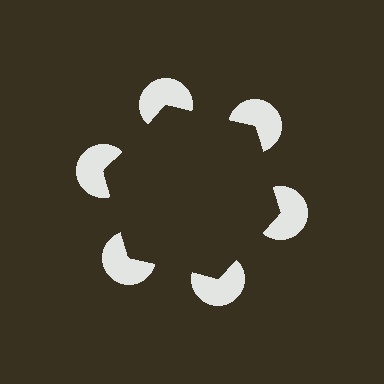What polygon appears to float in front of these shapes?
An illusory hexagon — its edges are inferred from the aligned wedge cuts in the pac-man discs, not physically drawn.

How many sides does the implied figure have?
6 sides.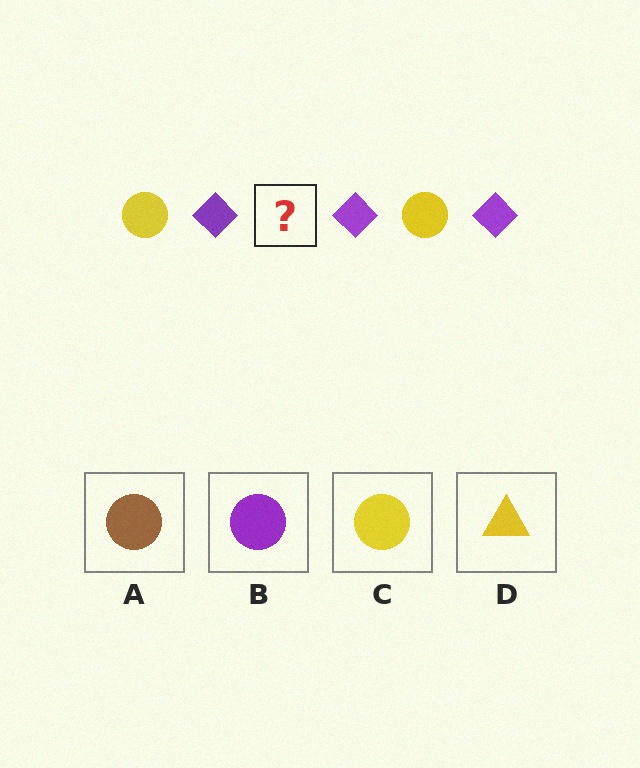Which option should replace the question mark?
Option C.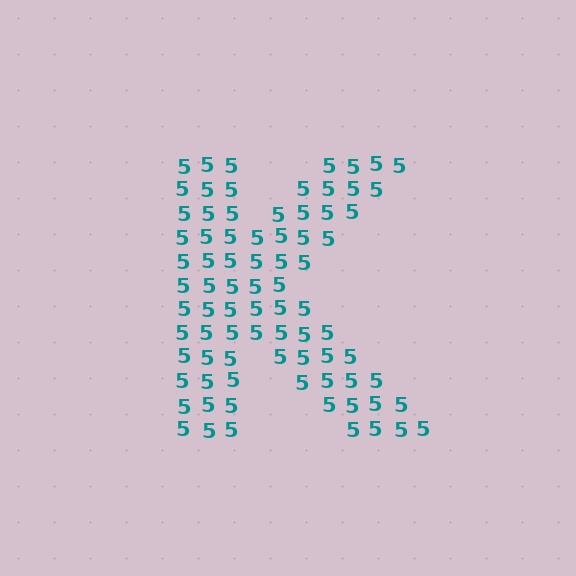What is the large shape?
The large shape is the letter K.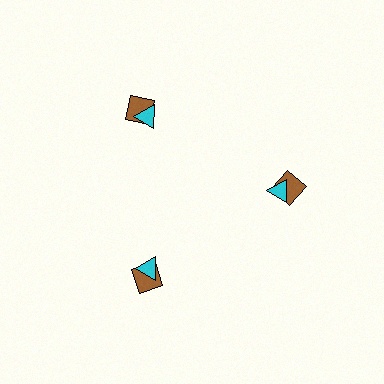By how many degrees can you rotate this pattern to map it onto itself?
The pattern maps onto itself every 120 degrees of rotation.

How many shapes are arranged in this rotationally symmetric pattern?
There are 6 shapes, arranged in 3 groups of 2.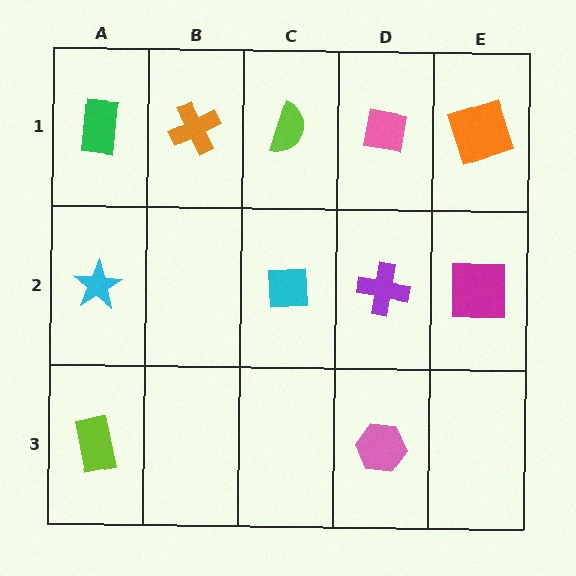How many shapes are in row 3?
2 shapes.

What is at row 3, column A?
A lime rectangle.